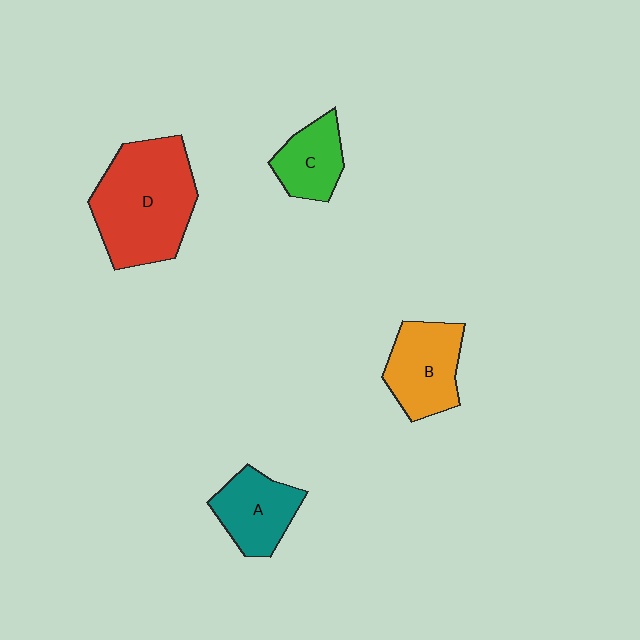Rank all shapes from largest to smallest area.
From largest to smallest: D (red), B (orange), A (teal), C (green).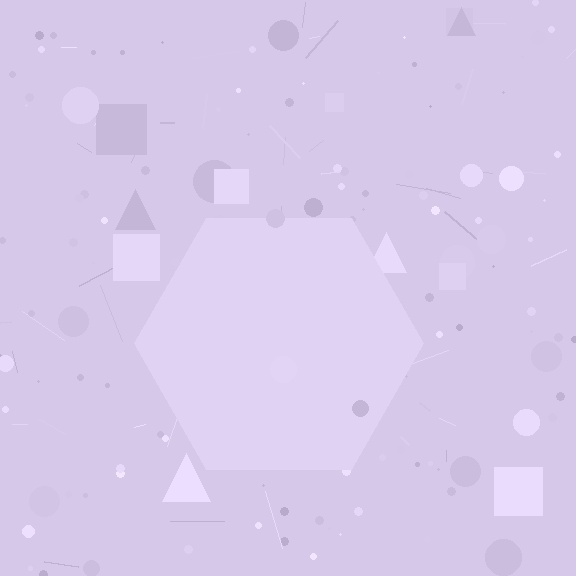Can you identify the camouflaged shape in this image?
The camouflaged shape is a hexagon.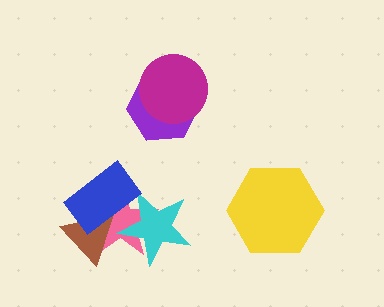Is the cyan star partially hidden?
Yes, it is partially covered by another shape.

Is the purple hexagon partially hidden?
Yes, it is partially covered by another shape.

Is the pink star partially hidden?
Yes, it is partially covered by another shape.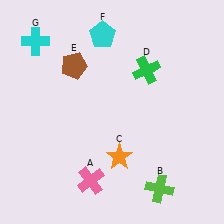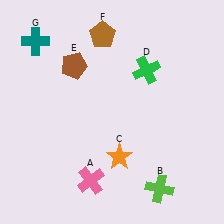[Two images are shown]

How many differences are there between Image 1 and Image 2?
There are 2 differences between the two images.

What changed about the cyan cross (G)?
In Image 1, G is cyan. In Image 2, it changed to teal.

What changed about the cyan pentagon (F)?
In Image 1, F is cyan. In Image 2, it changed to brown.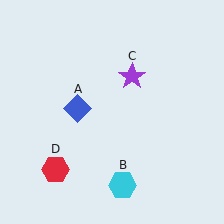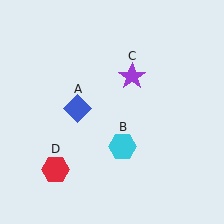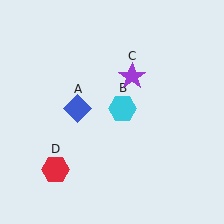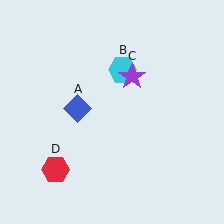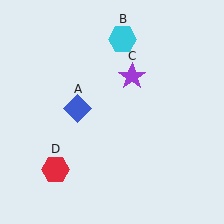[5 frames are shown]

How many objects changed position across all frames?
1 object changed position: cyan hexagon (object B).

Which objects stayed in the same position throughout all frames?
Blue diamond (object A) and purple star (object C) and red hexagon (object D) remained stationary.